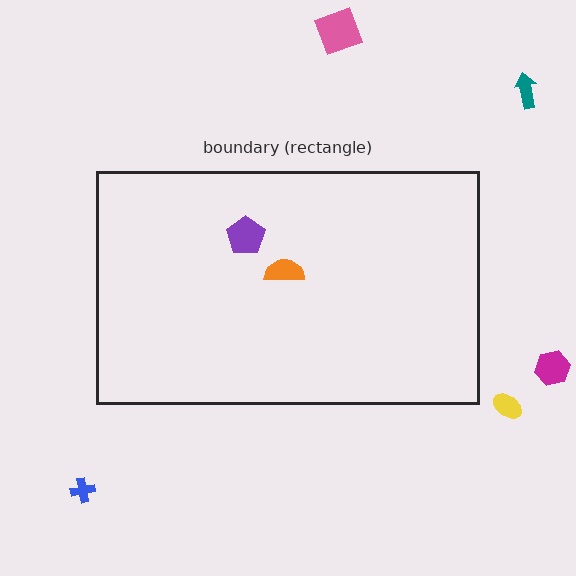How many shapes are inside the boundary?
2 inside, 5 outside.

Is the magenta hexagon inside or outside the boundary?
Outside.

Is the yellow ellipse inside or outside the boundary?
Outside.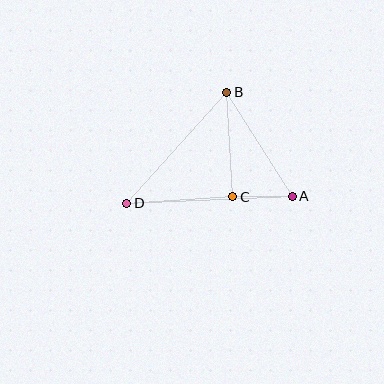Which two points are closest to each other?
Points A and C are closest to each other.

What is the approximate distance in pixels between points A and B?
The distance between A and B is approximately 123 pixels.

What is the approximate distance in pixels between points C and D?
The distance between C and D is approximately 106 pixels.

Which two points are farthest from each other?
Points A and D are farthest from each other.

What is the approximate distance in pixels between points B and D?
The distance between B and D is approximately 149 pixels.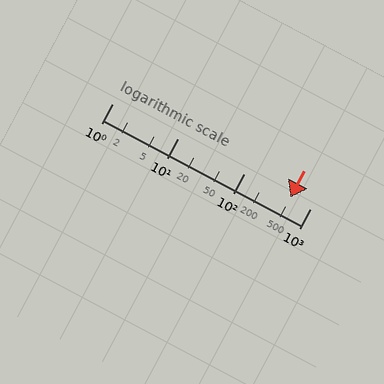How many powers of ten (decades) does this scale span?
The scale spans 3 decades, from 1 to 1000.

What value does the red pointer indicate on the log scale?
The pointer indicates approximately 500.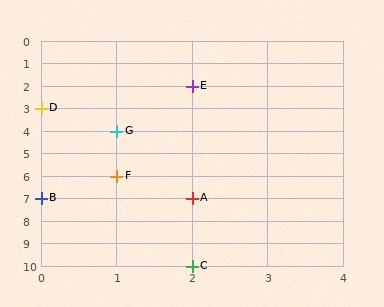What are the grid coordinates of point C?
Point C is at grid coordinates (2, 10).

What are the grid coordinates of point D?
Point D is at grid coordinates (0, 3).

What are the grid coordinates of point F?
Point F is at grid coordinates (1, 6).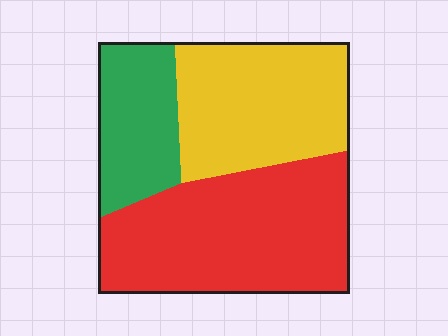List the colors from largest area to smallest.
From largest to smallest: red, yellow, green.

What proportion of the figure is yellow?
Yellow takes up about one third (1/3) of the figure.